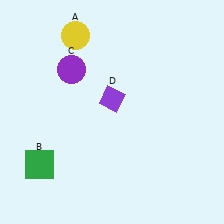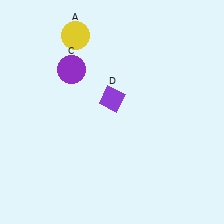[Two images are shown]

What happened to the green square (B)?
The green square (B) was removed in Image 2. It was in the bottom-left area of Image 1.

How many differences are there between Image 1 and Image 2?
There is 1 difference between the two images.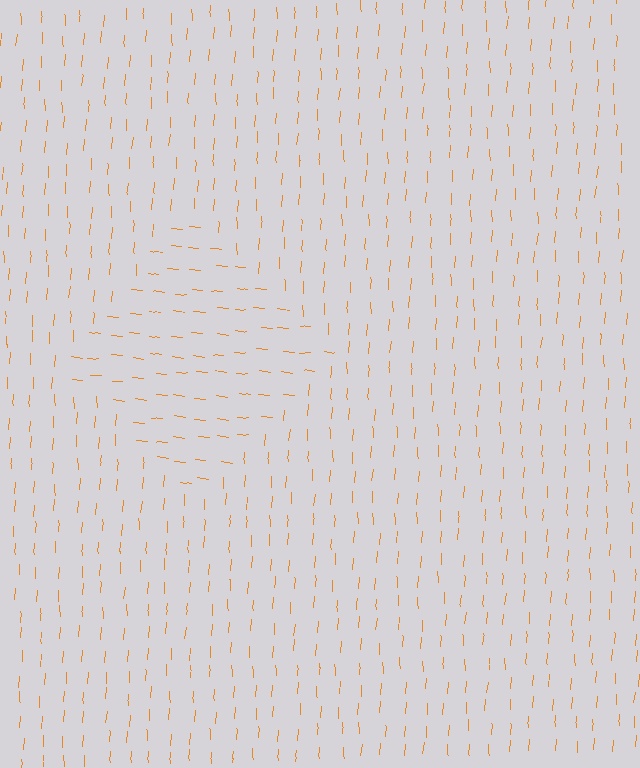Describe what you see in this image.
The image is filled with small orange line segments. A diamond region in the image has lines oriented differently from the surrounding lines, creating a visible texture boundary.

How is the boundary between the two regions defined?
The boundary is defined purely by a change in line orientation (approximately 87 degrees difference). All lines are the same color and thickness.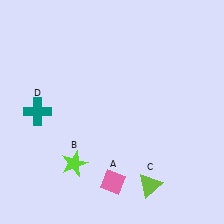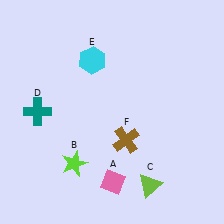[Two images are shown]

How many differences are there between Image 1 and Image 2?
There are 2 differences between the two images.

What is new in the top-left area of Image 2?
A cyan hexagon (E) was added in the top-left area of Image 2.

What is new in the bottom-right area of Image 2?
A brown cross (F) was added in the bottom-right area of Image 2.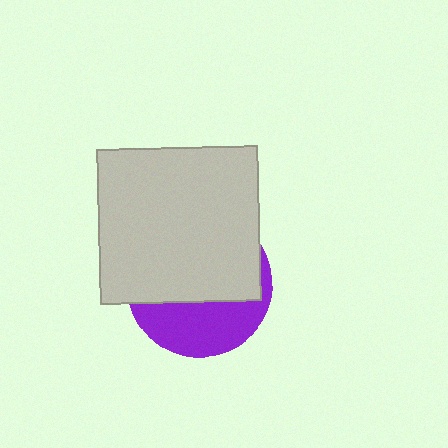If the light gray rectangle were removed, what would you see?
You would see the complete purple circle.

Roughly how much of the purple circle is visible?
A small part of it is visible (roughly 38%).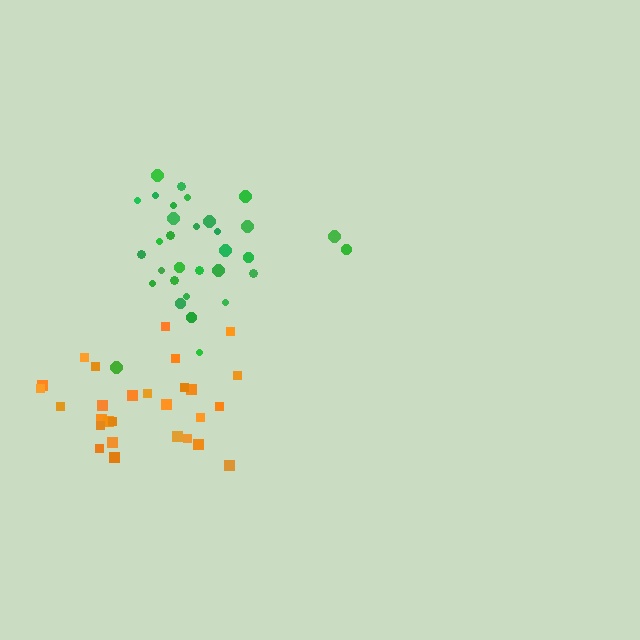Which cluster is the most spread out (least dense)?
Orange.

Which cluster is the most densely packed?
Green.